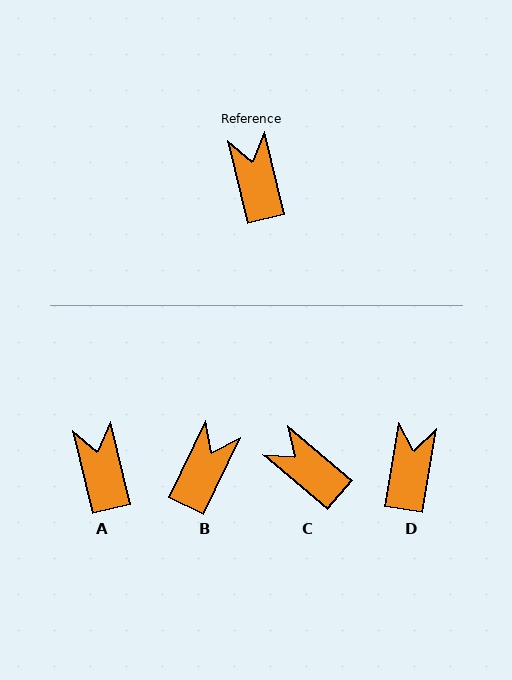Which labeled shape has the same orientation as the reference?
A.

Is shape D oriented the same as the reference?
No, it is off by about 23 degrees.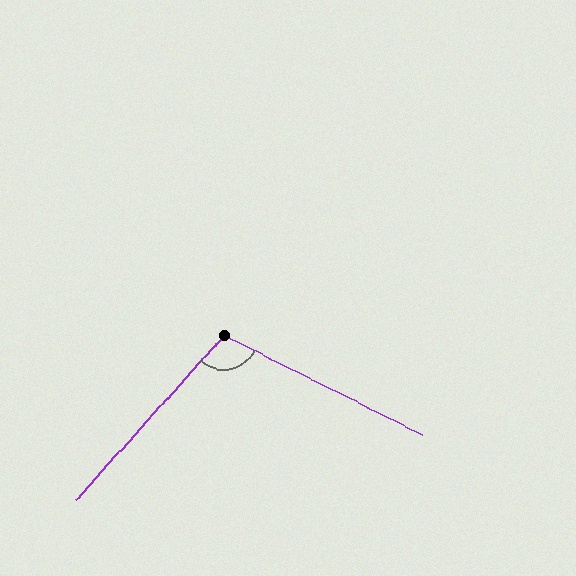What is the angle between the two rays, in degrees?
Approximately 105 degrees.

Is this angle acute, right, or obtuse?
It is obtuse.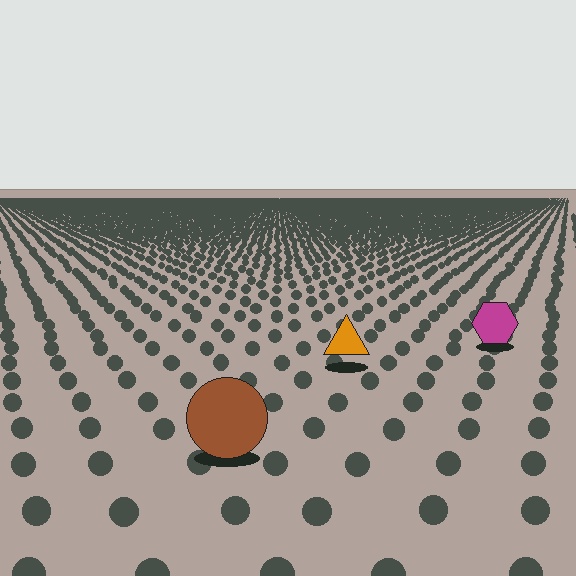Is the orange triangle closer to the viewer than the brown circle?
No. The brown circle is closer — you can tell from the texture gradient: the ground texture is coarser near it.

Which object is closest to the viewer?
The brown circle is closest. The texture marks near it are larger and more spread out.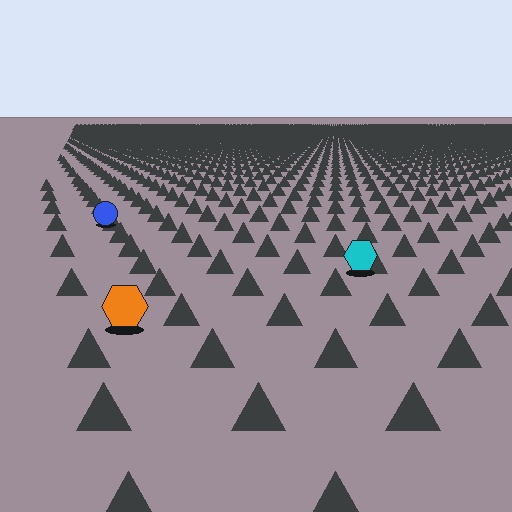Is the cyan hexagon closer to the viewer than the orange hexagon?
No. The orange hexagon is closer — you can tell from the texture gradient: the ground texture is coarser near it.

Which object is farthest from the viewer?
The blue circle is farthest from the viewer. It appears smaller and the ground texture around it is denser.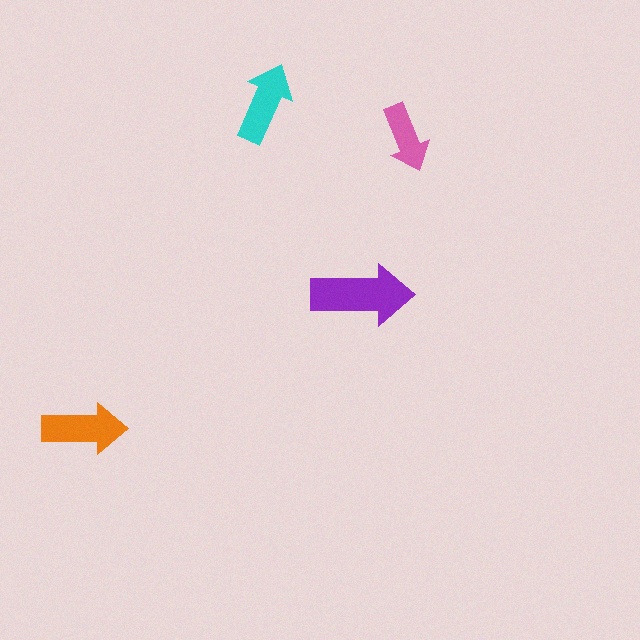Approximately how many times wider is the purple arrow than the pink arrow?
About 1.5 times wider.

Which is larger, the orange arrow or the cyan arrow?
The orange one.